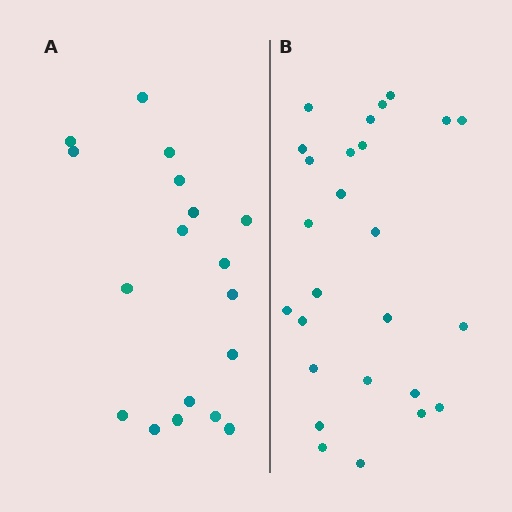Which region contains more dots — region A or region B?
Region B (the right region) has more dots.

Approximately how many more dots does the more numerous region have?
Region B has roughly 8 or so more dots than region A.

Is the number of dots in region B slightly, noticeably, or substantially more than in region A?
Region B has noticeably more, but not dramatically so. The ratio is roughly 1.4 to 1.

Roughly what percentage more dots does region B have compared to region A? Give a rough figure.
About 45% more.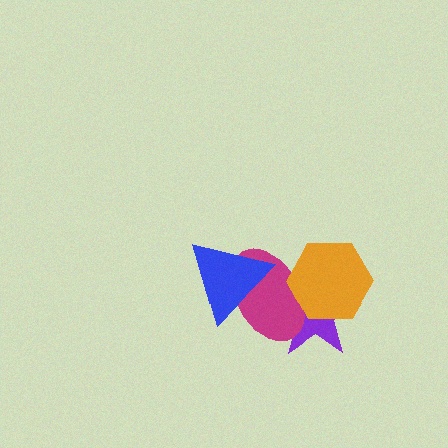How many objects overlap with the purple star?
2 objects overlap with the purple star.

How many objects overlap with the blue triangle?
1 object overlaps with the blue triangle.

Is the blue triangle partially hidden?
No, no other shape covers it.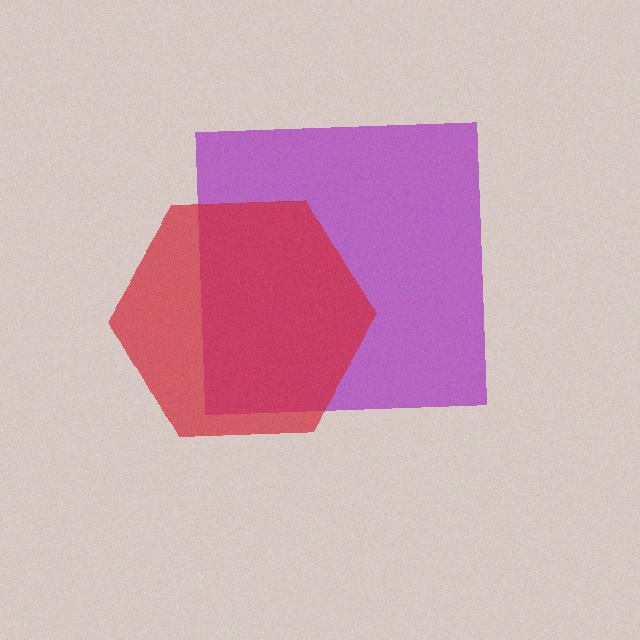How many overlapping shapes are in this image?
There are 2 overlapping shapes in the image.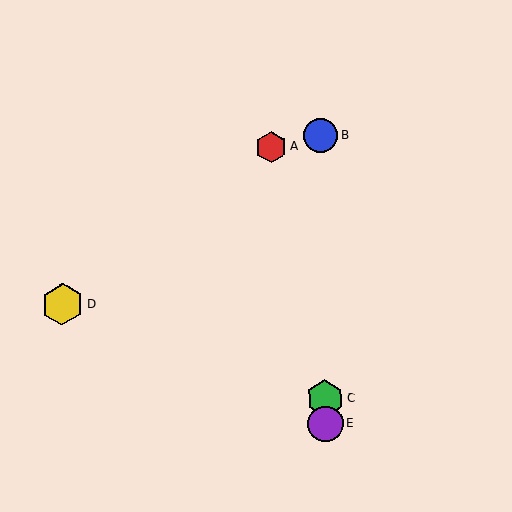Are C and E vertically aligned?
Yes, both are at x≈325.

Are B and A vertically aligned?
No, B is at x≈320 and A is at x≈271.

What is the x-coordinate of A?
Object A is at x≈271.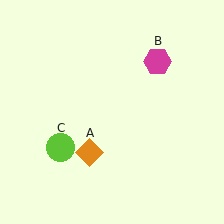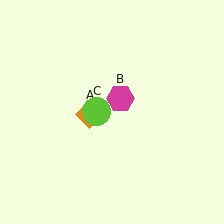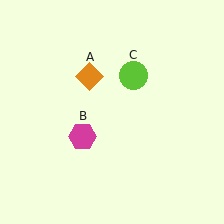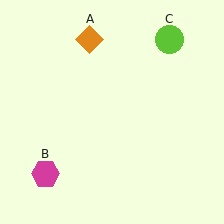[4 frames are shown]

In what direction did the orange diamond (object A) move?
The orange diamond (object A) moved up.